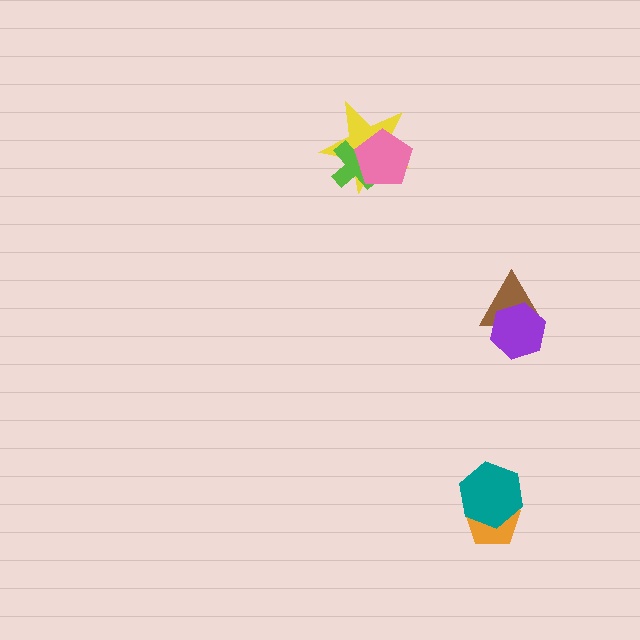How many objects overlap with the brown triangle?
1 object overlaps with the brown triangle.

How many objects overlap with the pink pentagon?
2 objects overlap with the pink pentagon.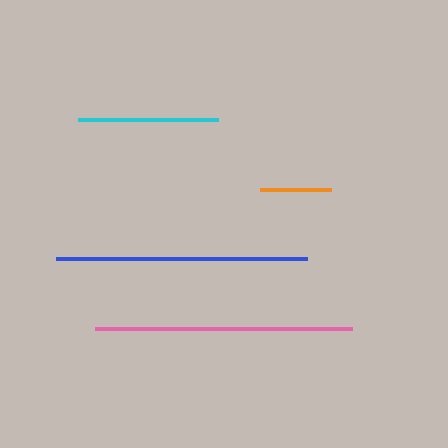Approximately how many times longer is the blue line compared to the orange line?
The blue line is approximately 3.5 times the length of the orange line.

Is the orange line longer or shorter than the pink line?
The pink line is longer than the orange line.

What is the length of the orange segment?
The orange segment is approximately 71 pixels long.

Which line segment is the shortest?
The orange line is the shortest at approximately 71 pixels.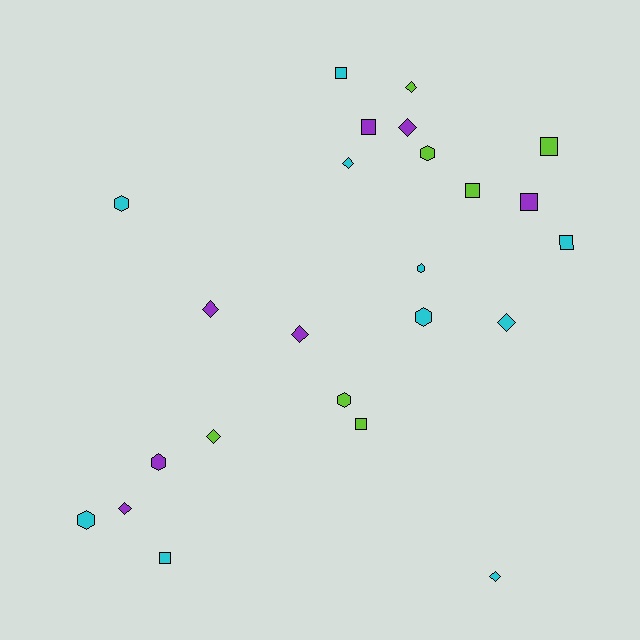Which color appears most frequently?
Cyan, with 10 objects.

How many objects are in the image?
There are 24 objects.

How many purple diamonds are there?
There are 4 purple diamonds.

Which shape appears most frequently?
Diamond, with 9 objects.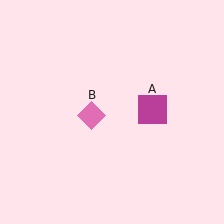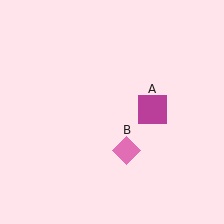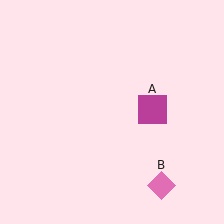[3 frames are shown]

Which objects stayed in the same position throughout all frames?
Magenta square (object A) remained stationary.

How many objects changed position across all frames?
1 object changed position: pink diamond (object B).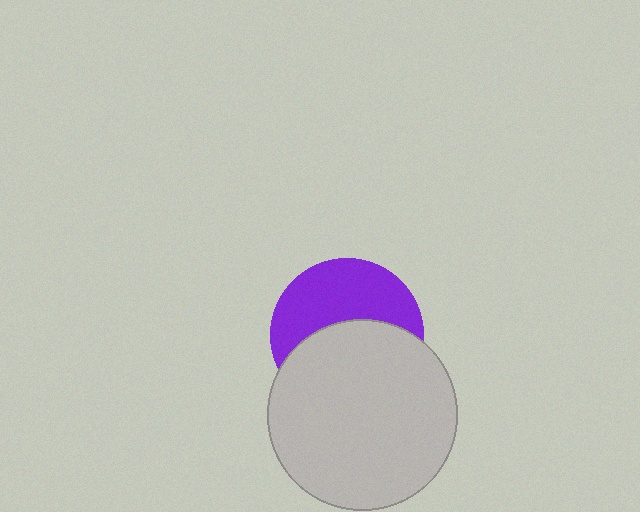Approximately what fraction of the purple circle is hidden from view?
Roughly 52% of the purple circle is hidden behind the light gray circle.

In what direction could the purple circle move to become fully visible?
The purple circle could move up. That would shift it out from behind the light gray circle entirely.